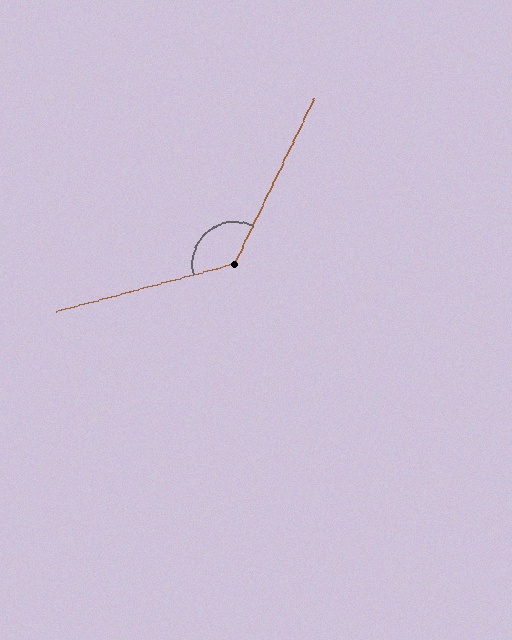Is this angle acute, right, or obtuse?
It is obtuse.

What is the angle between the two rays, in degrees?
Approximately 131 degrees.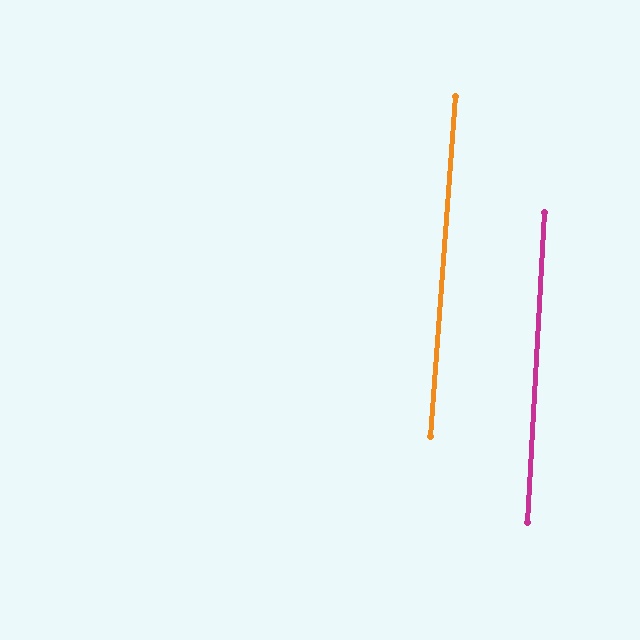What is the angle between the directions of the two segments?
Approximately 1 degree.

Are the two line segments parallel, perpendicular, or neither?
Parallel — their directions differ by only 1.2°.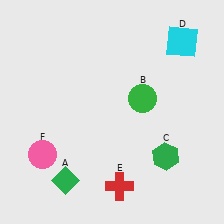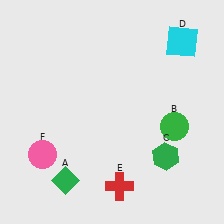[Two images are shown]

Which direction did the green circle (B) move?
The green circle (B) moved right.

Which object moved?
The green circle (B) moved right.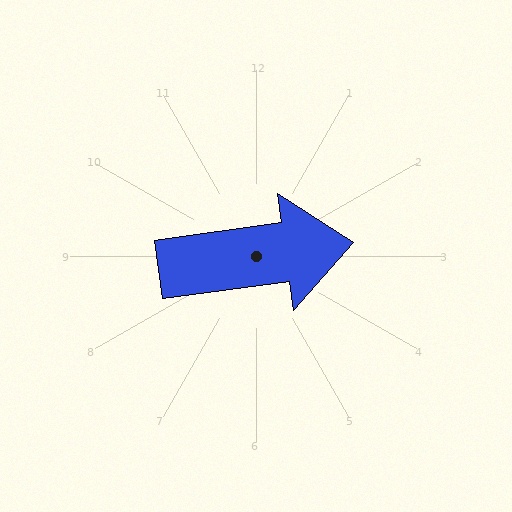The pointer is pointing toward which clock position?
Roughly 3 o'clock.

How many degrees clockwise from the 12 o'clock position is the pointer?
Approximately 82 degrees.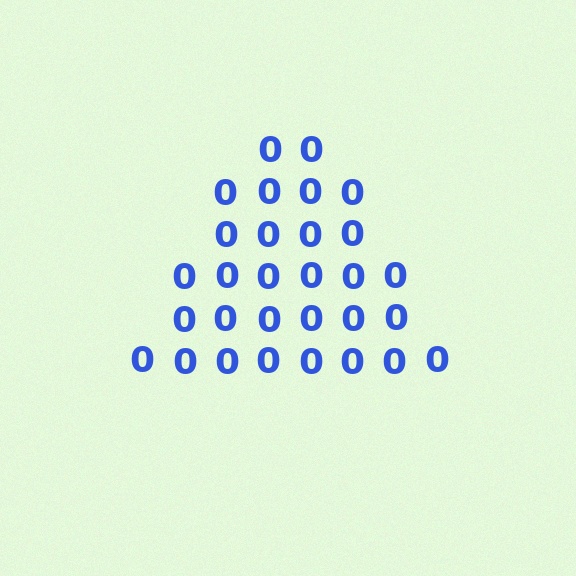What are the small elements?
The small elements are digit 0's.